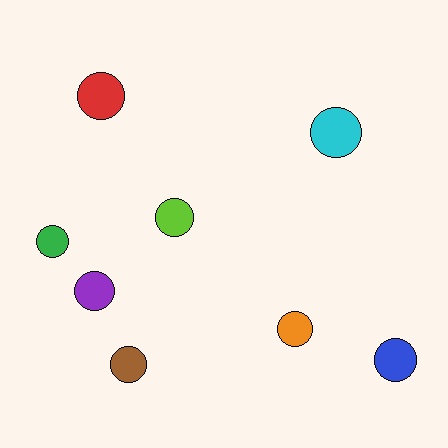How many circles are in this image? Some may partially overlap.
There are 8 circles.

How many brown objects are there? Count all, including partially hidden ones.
There is 1 brown object.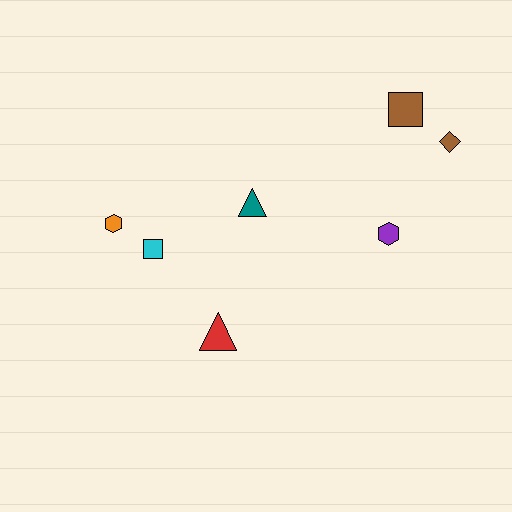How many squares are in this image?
There are 2 squares.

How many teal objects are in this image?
There is 1 teal object.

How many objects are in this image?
There are 7 objects.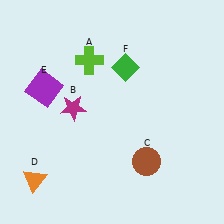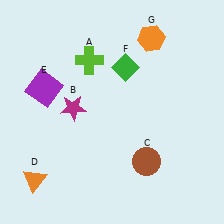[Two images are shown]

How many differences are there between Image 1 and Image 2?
There is 1 difference between the two images.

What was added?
An orange hexagon (G) was added in Image 2.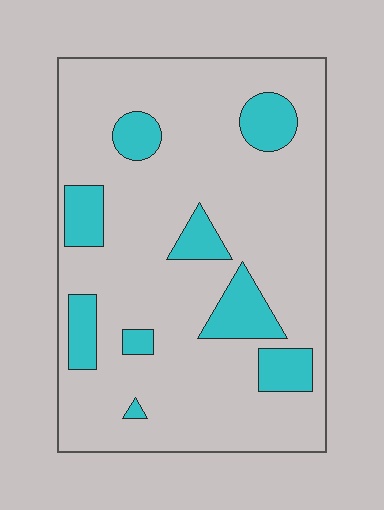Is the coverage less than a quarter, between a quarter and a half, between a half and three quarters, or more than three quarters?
Less than a quarter.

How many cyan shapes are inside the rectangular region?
9.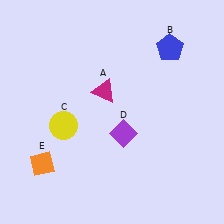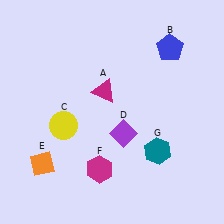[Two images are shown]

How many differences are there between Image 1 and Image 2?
There are 2 differences between the two images.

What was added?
A magenta hexagon (F), a teal hexagon (G) were added in Image 2.